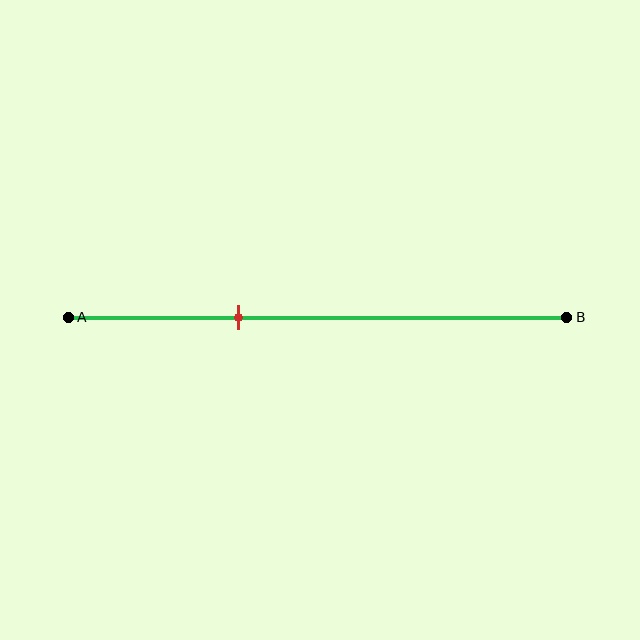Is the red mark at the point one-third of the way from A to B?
Yes, the mark is approximately at the one-third point.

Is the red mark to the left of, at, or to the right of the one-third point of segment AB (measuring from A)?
The red mark is approximately at the one-third point of segment AB.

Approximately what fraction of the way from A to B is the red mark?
The red mark is approximately 35% of the way from A to B.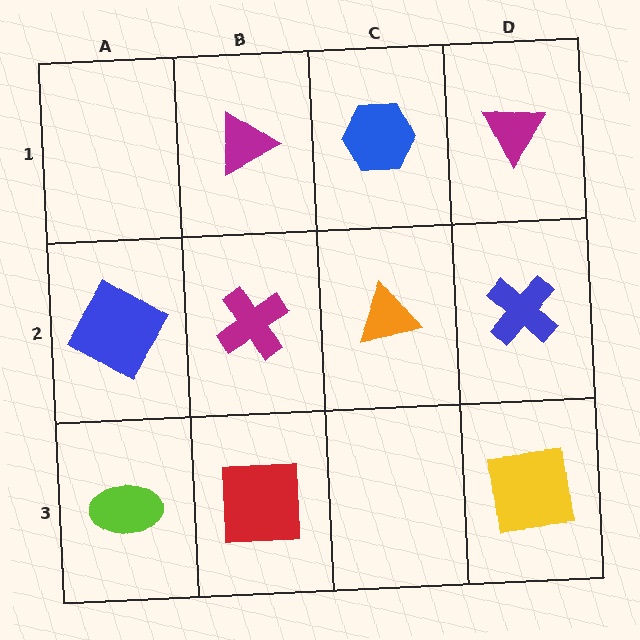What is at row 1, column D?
A magenta triangle.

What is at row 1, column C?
A blue hexagon.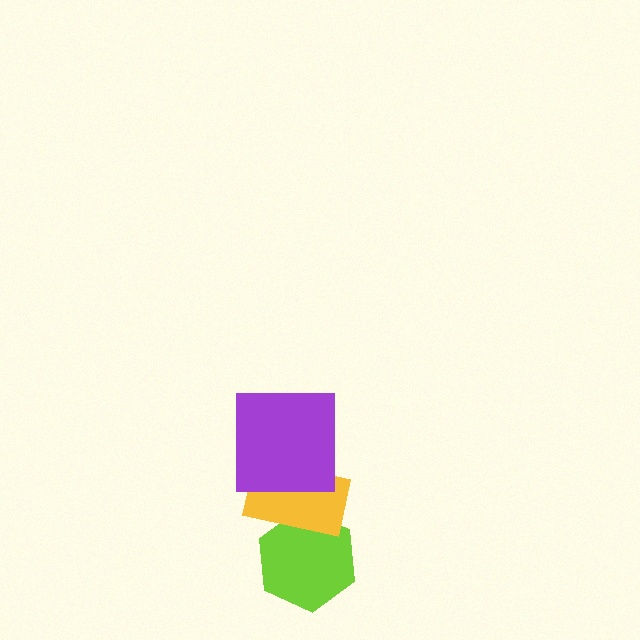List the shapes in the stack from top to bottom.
From top to bottom: the purple square, the yellow rectangle, the lime hexagon.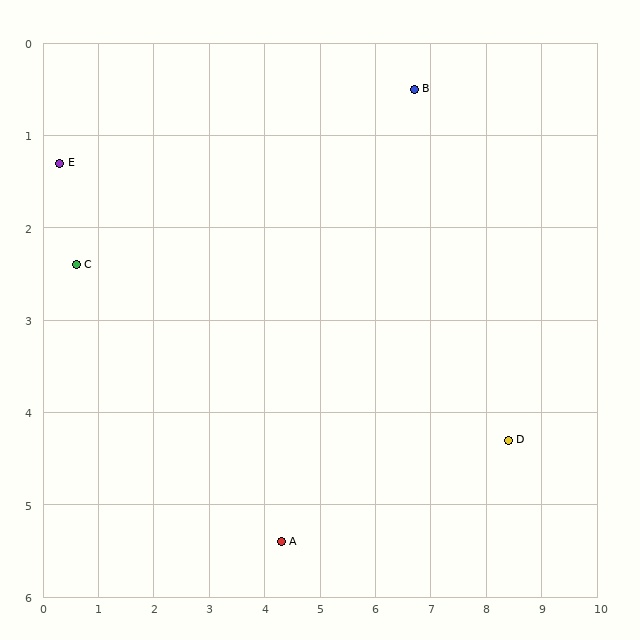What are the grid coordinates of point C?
Point C is at approximately (0.6, 2.4).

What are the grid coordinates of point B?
Point B is at approximately (6.7, 0.5).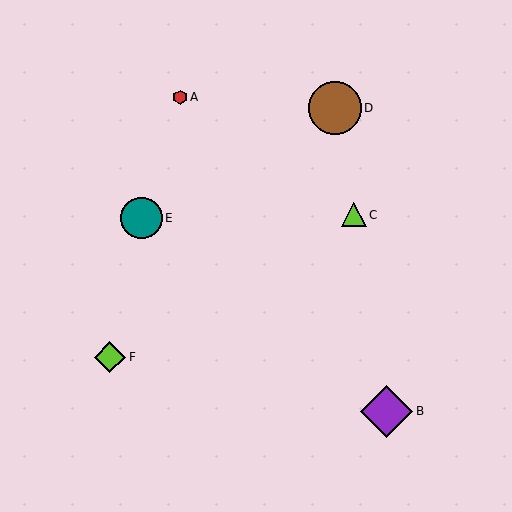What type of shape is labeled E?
Shape E is a teal circle.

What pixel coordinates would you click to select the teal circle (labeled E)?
Click at (142, 218) to select the teal circle E.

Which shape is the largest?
The brown circle (labeled D) is the largest.